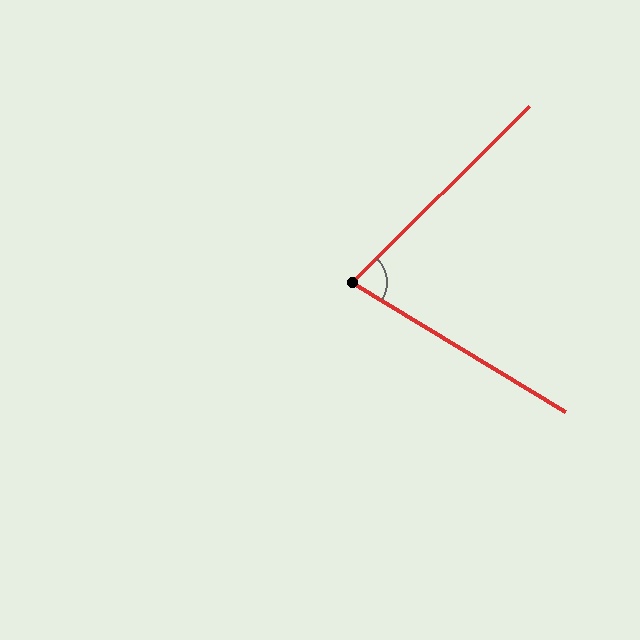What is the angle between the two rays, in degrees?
Approximately 76 degrees.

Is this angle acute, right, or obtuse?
It is acute.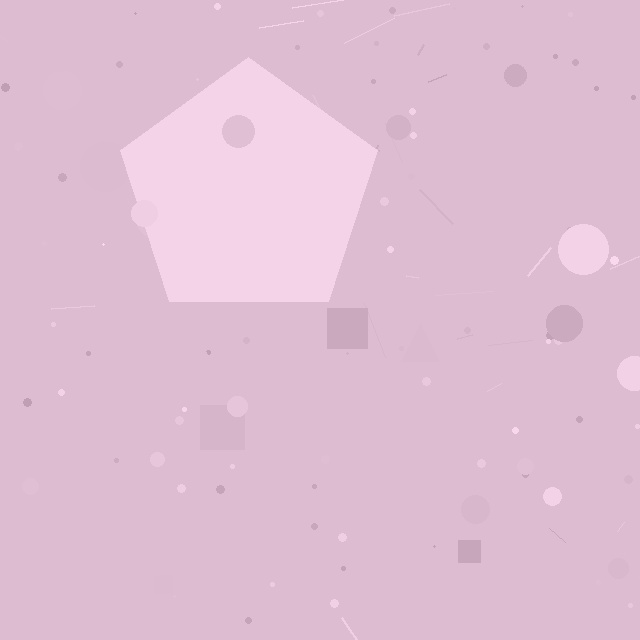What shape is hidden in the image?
A pentagon is hidden in the image.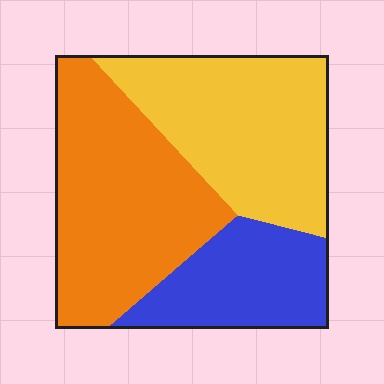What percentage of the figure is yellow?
Yellow takes up between a third and a half of the figure.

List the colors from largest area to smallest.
From largest to smallest: orange, yellow, blue.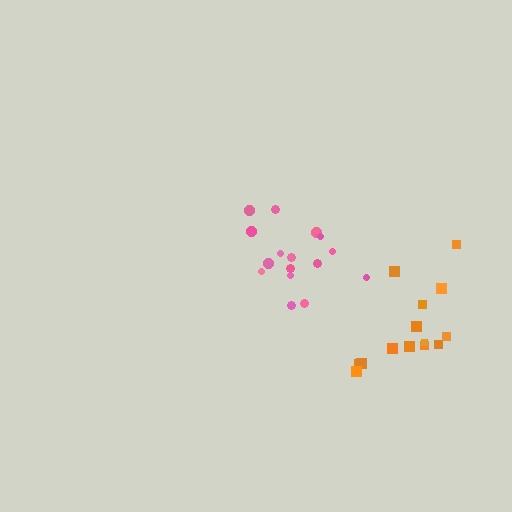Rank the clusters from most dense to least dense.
pink, orange.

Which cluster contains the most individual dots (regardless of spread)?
Pink (17).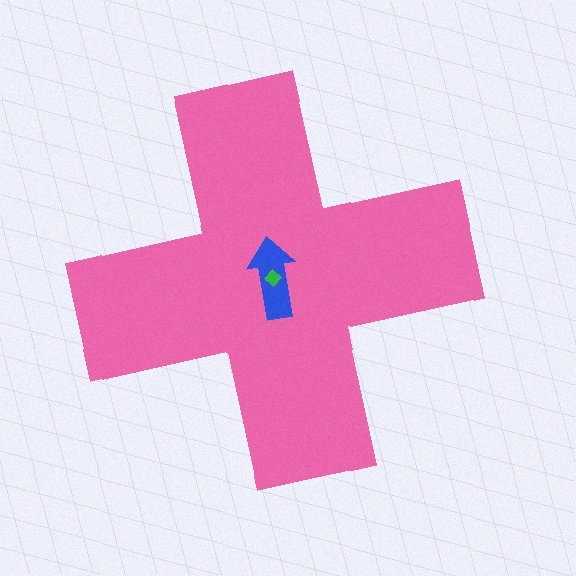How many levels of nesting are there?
3.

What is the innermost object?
The green diamond.